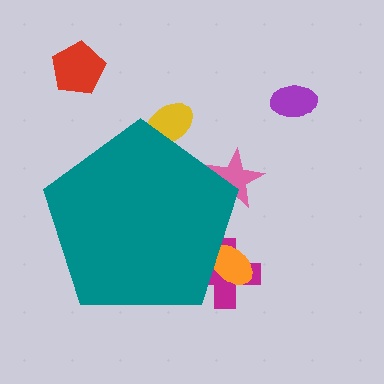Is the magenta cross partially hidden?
Yes, the magenta cross is partially hidden behind the teal pentagon.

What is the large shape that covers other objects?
A teal pentagon.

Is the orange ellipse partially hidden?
Yes, the orange ellipse is partially hidden behind the teal pentagon.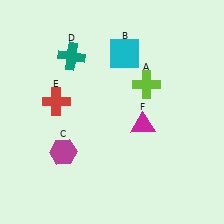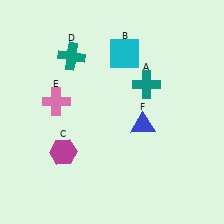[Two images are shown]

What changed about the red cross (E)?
In Image 1, E is red. In Image 2, it changed to pink.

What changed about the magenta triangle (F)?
In Image 1, F is magenta. In Image 2, it changed to blue.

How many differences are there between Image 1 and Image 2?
There are 3 differences between the two images.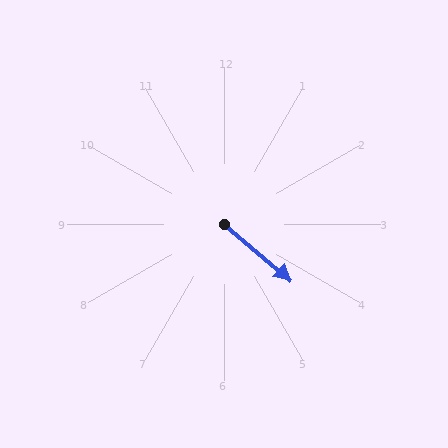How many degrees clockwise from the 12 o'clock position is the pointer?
Approximately 130 degrees.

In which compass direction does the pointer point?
Southeast.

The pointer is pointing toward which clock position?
Roughly 4 o'clock.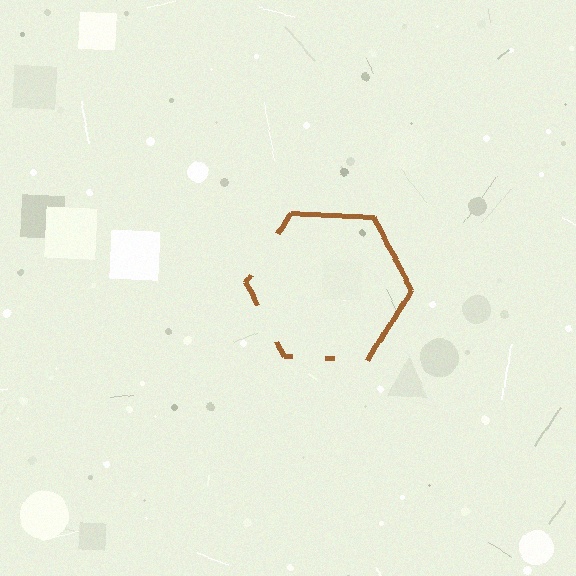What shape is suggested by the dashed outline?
The dashed outline suggests a hexagon.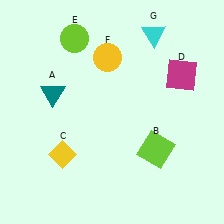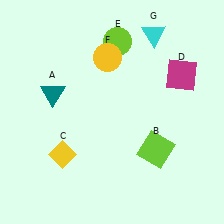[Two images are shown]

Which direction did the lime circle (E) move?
The lime circle (E) moved right.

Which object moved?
The lime circle (E) moved right.